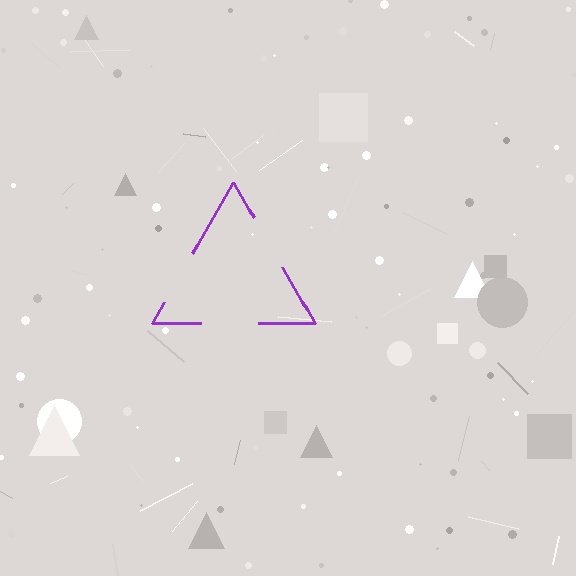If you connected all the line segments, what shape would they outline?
They would outline a triangle.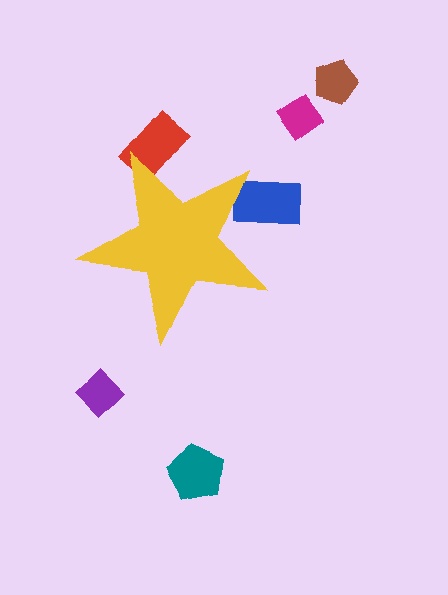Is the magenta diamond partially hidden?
No, the magenta diamond is fully visible.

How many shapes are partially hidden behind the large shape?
2 shapes are partially hidden.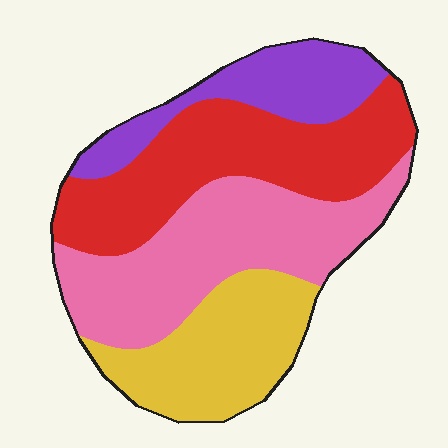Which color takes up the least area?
Purple, at roughly 15%.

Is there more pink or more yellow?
Pink.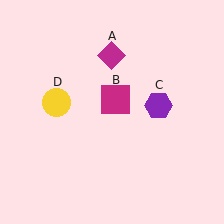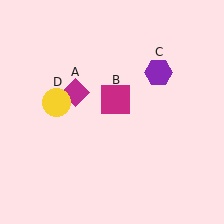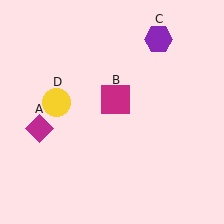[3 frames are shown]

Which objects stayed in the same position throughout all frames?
Magenta square (object B) and yellow circle (object D) remained stationary.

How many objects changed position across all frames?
2 objects changed position: magenta diamond (object A), purple hexagon (object C).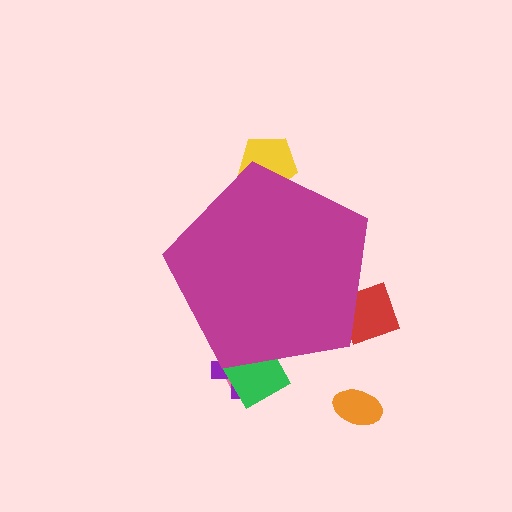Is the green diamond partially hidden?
Yes, the green diamond is partially hidden behind the magenta pentagon.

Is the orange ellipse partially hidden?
No, the orange ellipse is fully visible.